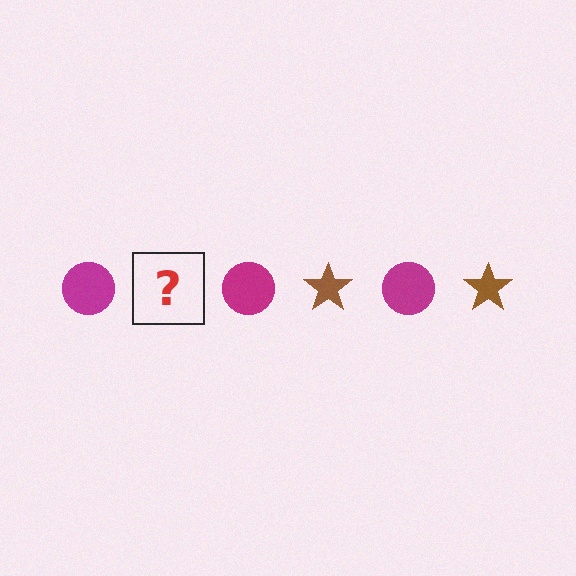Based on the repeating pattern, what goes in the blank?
The blank should be a brown star.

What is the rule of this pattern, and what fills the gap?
The rule is that the pattern alternates between magenta circle and brown star. The gap should be filled with a brown star.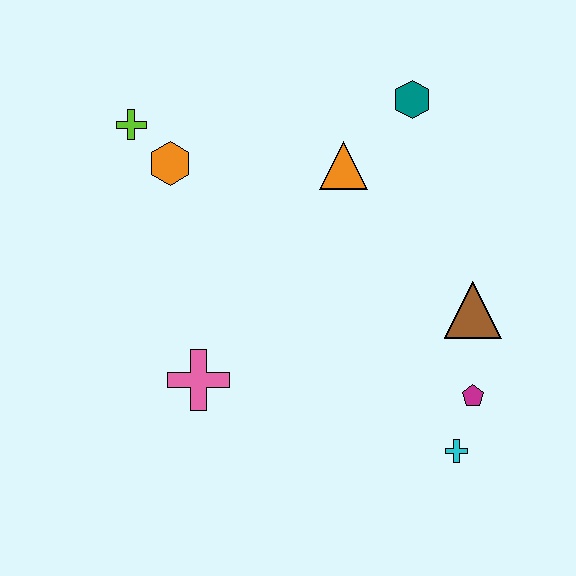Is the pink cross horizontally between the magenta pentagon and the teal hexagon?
No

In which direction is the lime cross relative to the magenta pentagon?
The lime cross is to the left of the magenta pentagon.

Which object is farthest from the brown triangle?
The lime cross is farthest from the brown triangle.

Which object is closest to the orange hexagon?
The lime cross is closest to the orange hexagon.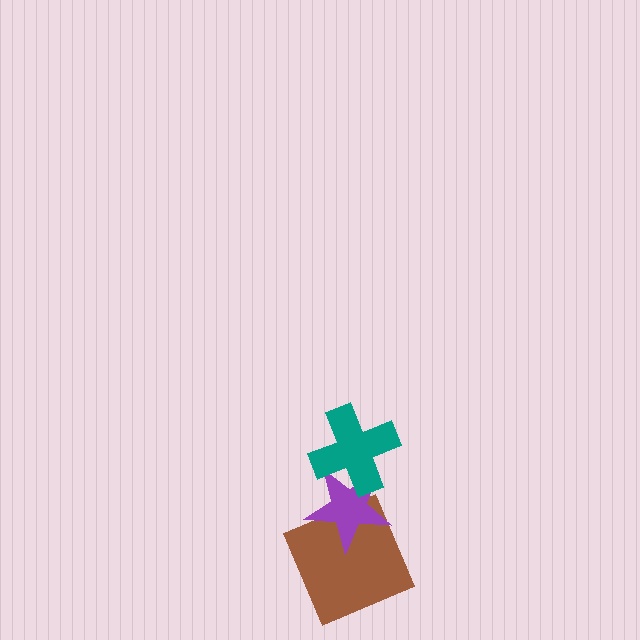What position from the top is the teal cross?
The teal cross is 1st from the top.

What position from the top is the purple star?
The purple star is 2nd from the top.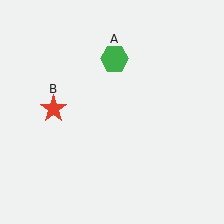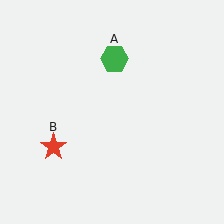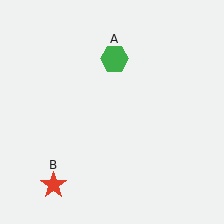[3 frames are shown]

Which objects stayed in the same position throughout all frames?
Green hexagon (object A) remained stationary.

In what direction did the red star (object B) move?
The red star (object B) moved down.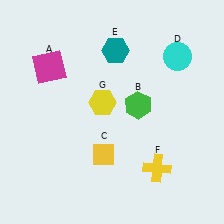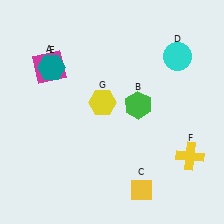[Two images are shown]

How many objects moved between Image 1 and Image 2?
3 objects moved between the two images.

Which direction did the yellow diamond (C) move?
The yellow diamond (C) moved right.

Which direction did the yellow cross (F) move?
The yellow cross (F) moved right.